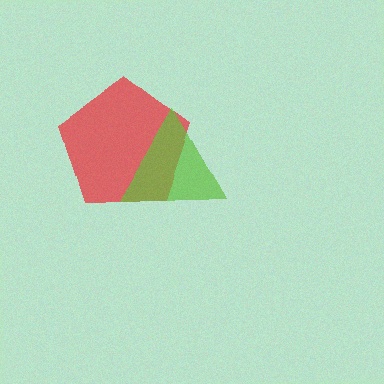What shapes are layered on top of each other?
The layered shapes are: a red pentagon, a lime triangle.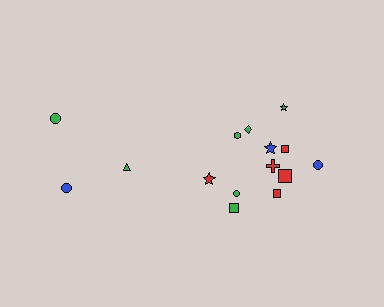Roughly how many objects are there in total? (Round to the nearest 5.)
Roughly 15 objects in total.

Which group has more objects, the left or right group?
The right group.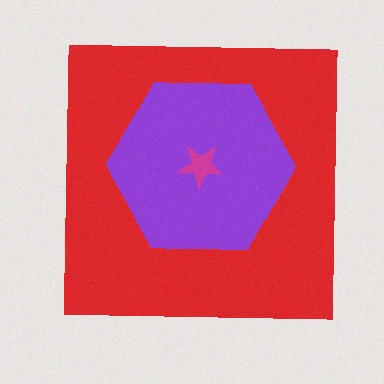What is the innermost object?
The magenta star.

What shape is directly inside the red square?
The purple hexagon.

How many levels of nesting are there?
3.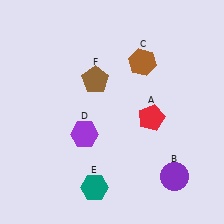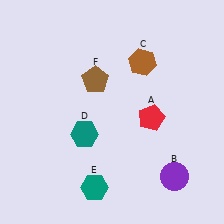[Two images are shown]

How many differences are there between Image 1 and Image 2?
There is 1 difference between the two images.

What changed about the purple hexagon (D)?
In Image 1, D is purple. In Image 2, it changed to teal.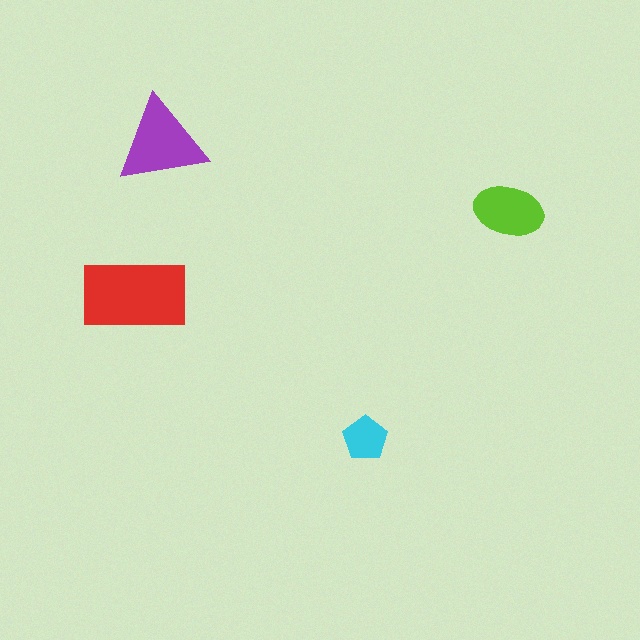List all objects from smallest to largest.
The cyan pentagon, the lime ellipse, the purple triangle, the red rectangle.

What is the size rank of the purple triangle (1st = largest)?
2nd.